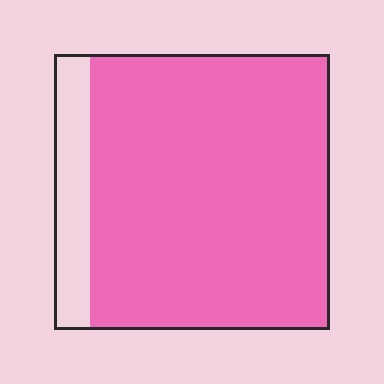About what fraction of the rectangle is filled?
About seven eighths (7/8).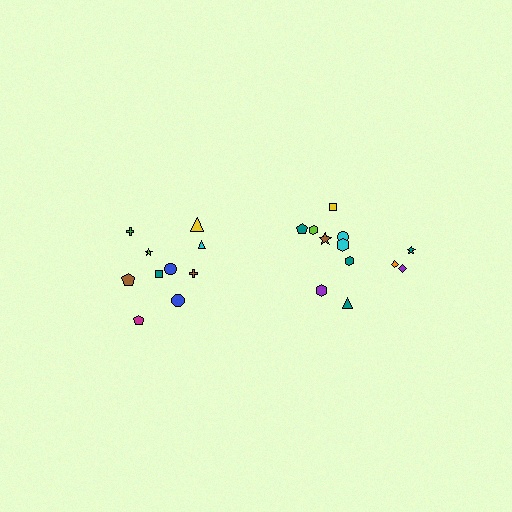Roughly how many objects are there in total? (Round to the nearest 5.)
Roughly 20 objects in total.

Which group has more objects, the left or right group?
The right group.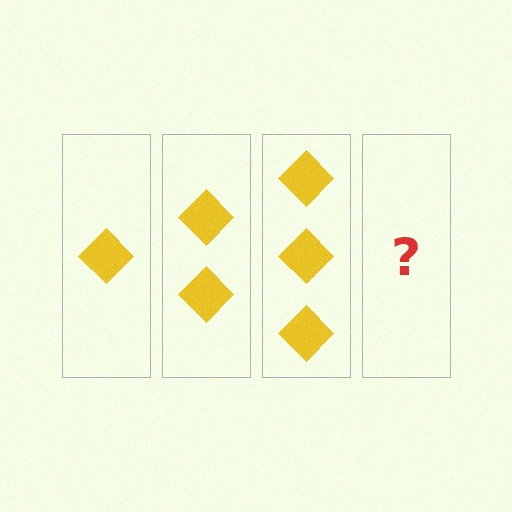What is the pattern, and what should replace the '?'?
The pattern is that each step adds one more diamond. The '?' should be 4 diamonds.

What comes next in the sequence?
The next element should be 4 diamonds.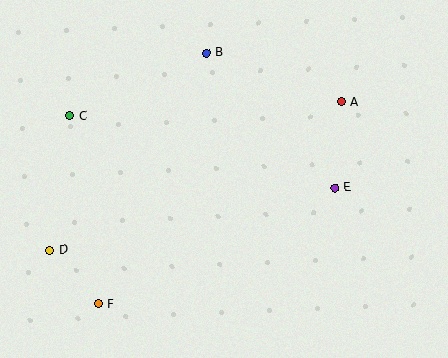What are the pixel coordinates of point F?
Point F is at (98, 304).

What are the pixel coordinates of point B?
Point B is at (206, 53).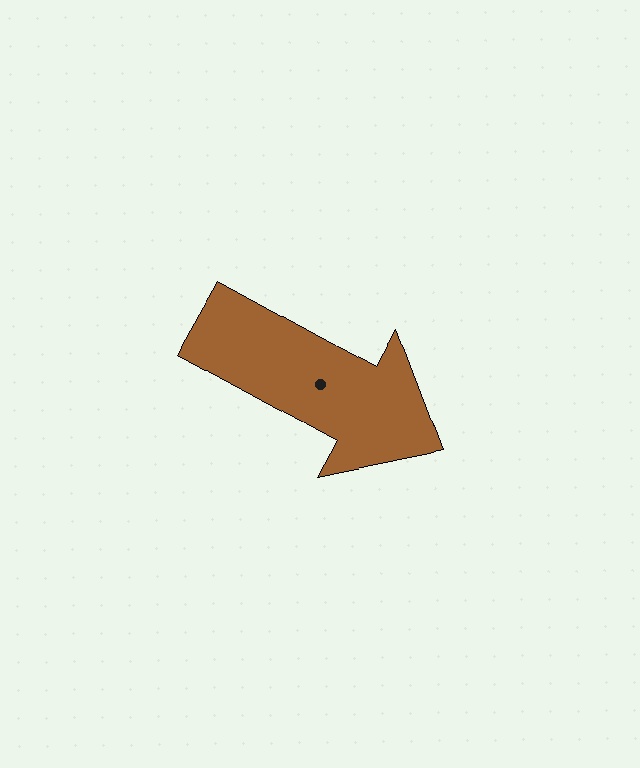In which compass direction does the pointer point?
Southeast.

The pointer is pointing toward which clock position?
Roughly 4 o'clock.